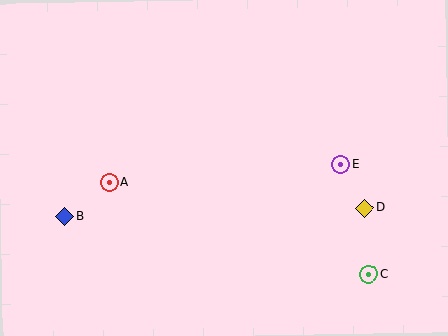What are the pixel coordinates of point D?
Point D is at (364, 208).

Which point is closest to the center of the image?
Point A at (110, 182) is closest to the center.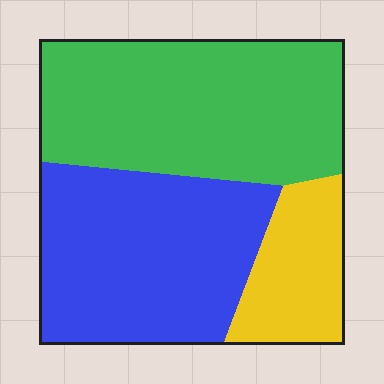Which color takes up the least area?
Yellow, at roughly 15%.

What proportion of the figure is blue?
Blue covers about 40% of the figure.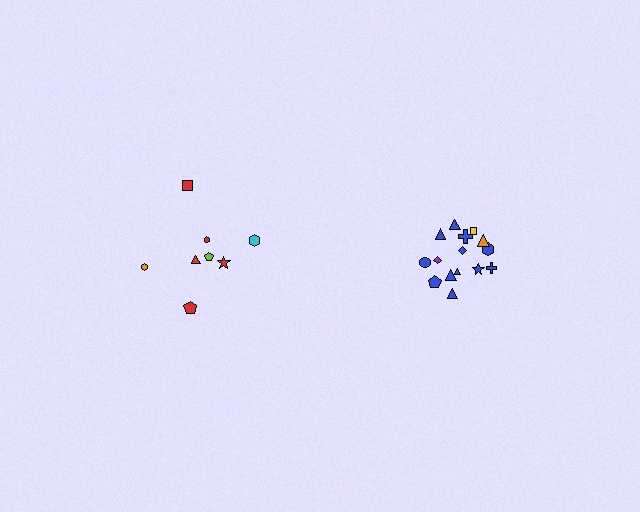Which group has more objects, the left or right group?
The right group.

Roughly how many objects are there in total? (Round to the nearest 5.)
Roughly 25 objects in total.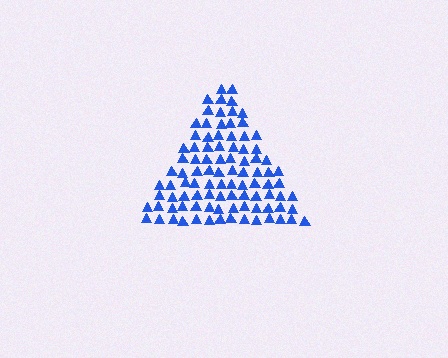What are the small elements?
The small elements are triangles.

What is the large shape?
The large shape is a triangle.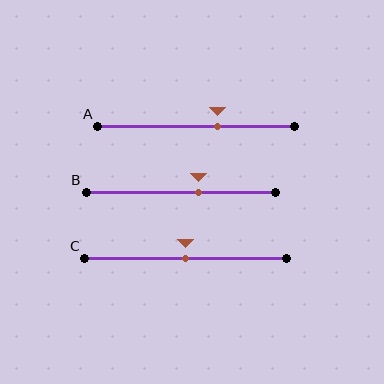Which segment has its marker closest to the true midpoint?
Segment C has its marker closest to the true midpoint.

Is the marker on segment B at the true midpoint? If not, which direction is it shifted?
No, the marker on segment B is shifted to the right by about 9% of the segment length.